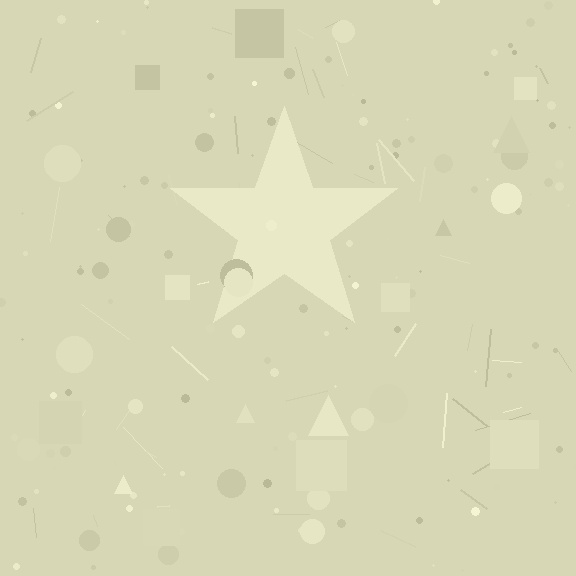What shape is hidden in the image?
A star is hidden in the image.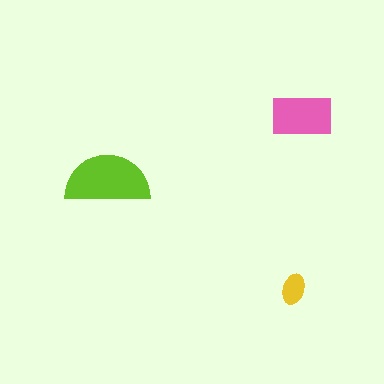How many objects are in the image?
There are 3 objects in the image.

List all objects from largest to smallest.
The lime semicircle, the pink rectangle, the yellow ellipse.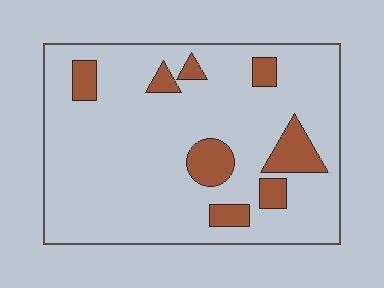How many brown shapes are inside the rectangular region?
8.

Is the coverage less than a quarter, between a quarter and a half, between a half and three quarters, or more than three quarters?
Less than a quarter.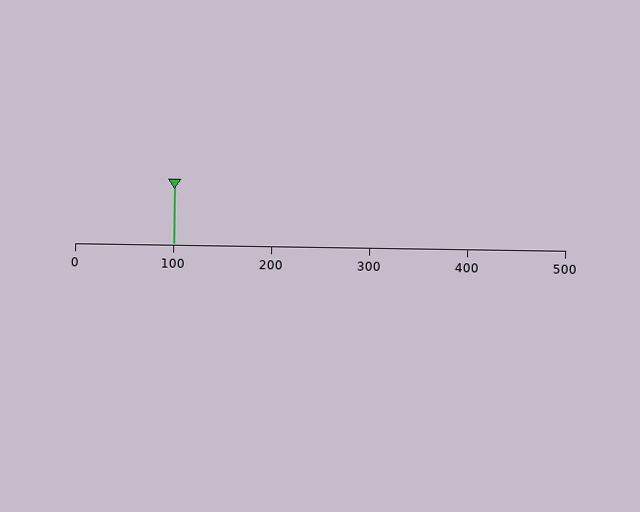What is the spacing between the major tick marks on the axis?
The major ticks are spaced 100 apart.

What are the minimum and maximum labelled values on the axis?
The axis runs from 0 to 500.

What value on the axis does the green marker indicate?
The marker indicates approximately 100.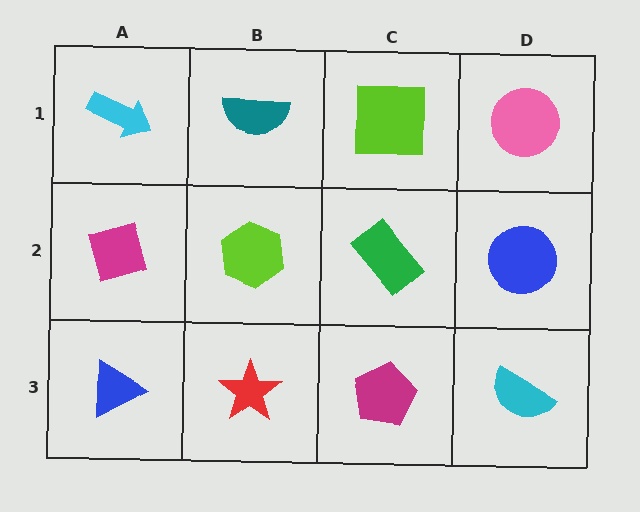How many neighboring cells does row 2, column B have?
4.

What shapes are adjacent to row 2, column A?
A cyan arrow (row 1, column A), a blue triangle (row 3, column A), a lime hexagon (row 2, column B).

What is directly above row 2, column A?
A cyan arrow.